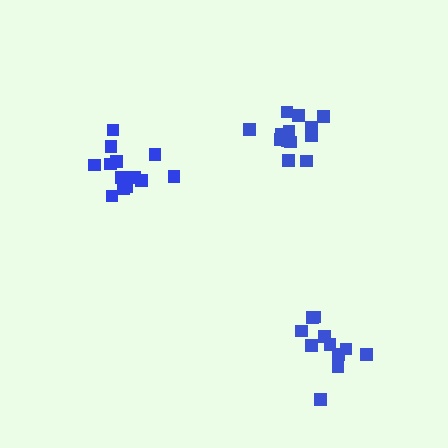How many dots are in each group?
Group 1: 13 dots, Group 2: 11 dots, Group 3: 13 dots (37 total).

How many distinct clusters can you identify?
There are 3 distinct clusters.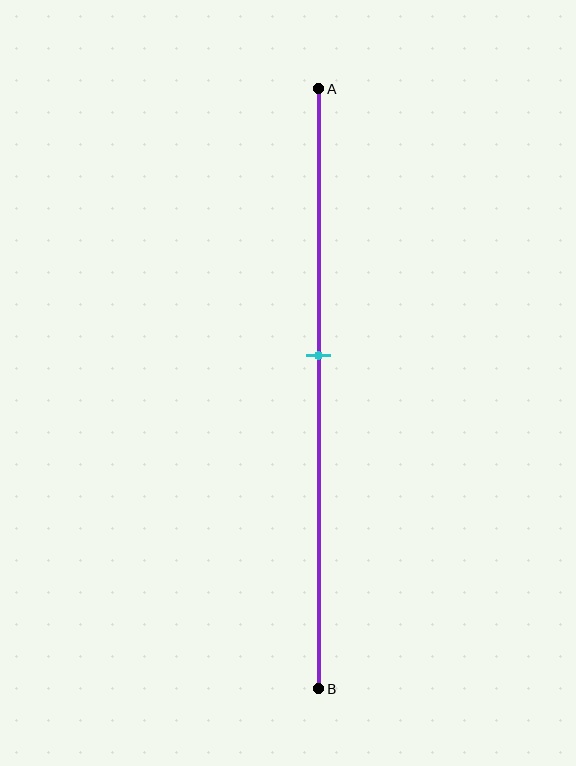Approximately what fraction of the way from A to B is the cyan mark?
The cyan mark is approximately 45% of the way from A to B.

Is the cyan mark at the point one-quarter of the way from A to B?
No, the mark is at about 45% from A, not at the 25% one-quarter point.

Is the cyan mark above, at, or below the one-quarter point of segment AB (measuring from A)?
The cyan mark is below the one-quarter point of segment AB.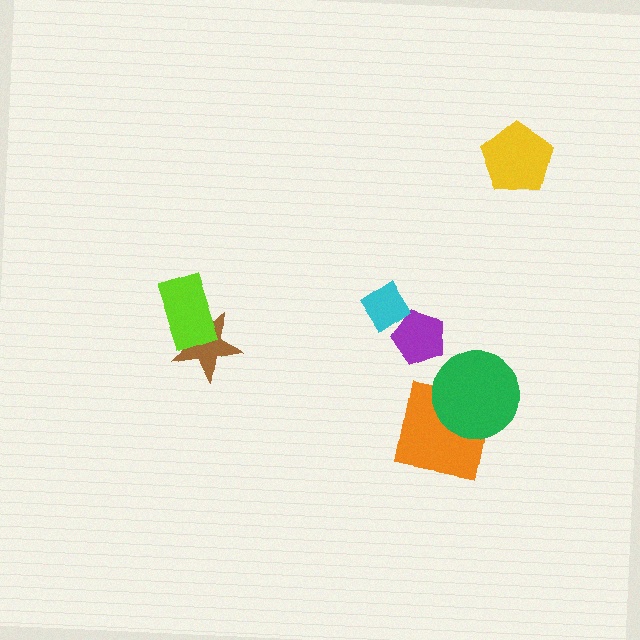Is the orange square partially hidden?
Yes, it is partially covered by another shape.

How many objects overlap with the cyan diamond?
1 object overlaps with the cyan diamond.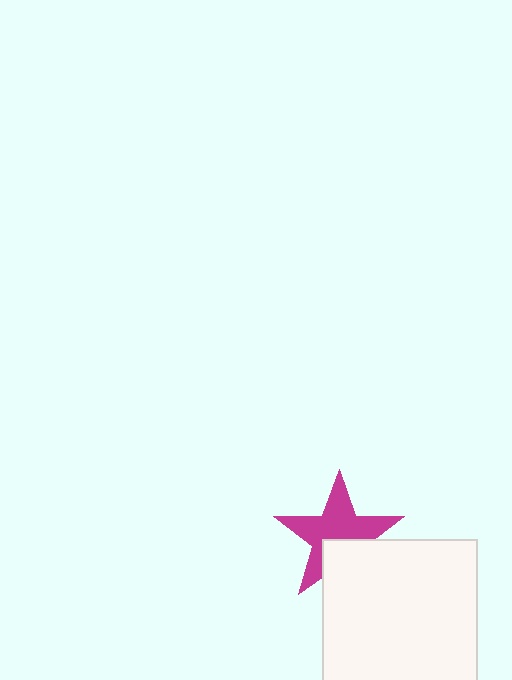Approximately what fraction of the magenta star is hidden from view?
Roughly 32% of the magenta star is hidden behind the white square.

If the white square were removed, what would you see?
You would see the complete magenta star.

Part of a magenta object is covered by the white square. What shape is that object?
It is a star.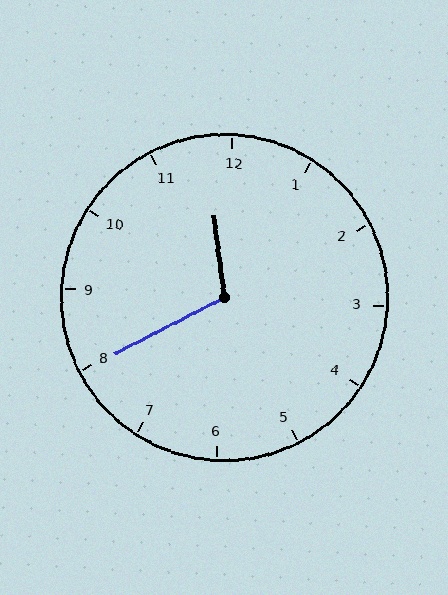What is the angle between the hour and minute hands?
Approximately 110 degrees.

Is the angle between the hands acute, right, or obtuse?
It is obtuse.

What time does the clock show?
11:40.